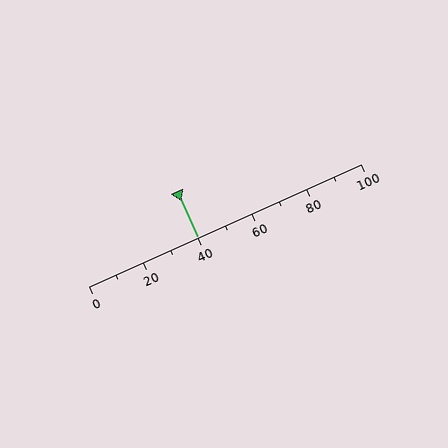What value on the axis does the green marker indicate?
The marker indicates approximately 40.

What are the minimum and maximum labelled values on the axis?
The axis runs from 0 to 100.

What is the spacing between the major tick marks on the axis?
The major ticks are spaced 20 apart.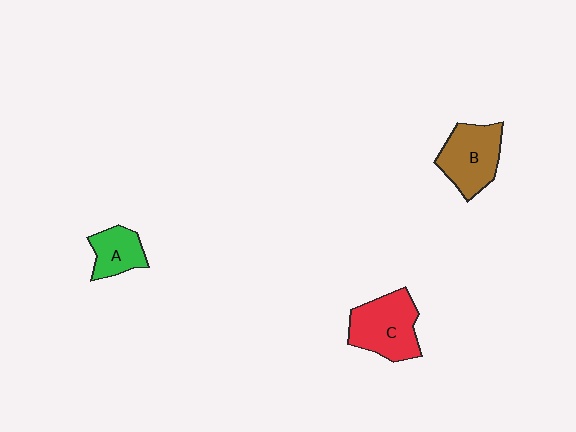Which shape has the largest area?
Shape C (red).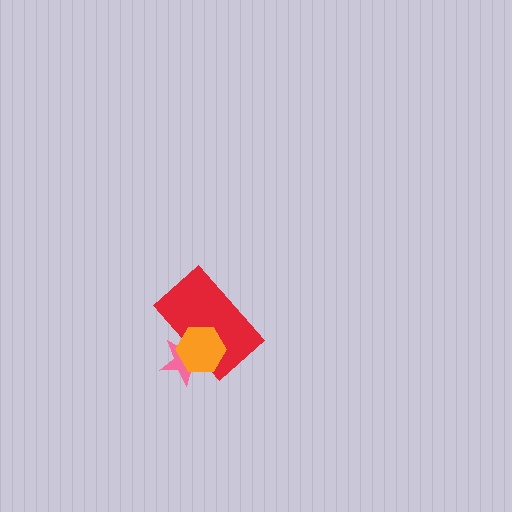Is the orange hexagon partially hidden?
No, no other shape covers it.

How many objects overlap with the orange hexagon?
2 objects overlap with the orange hexagon.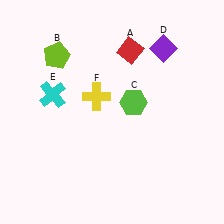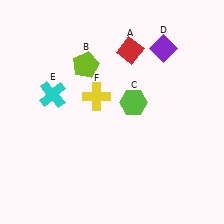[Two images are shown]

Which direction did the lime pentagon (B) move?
The lime pentagon (B) moved right.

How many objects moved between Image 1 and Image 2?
1 object moved between the two images.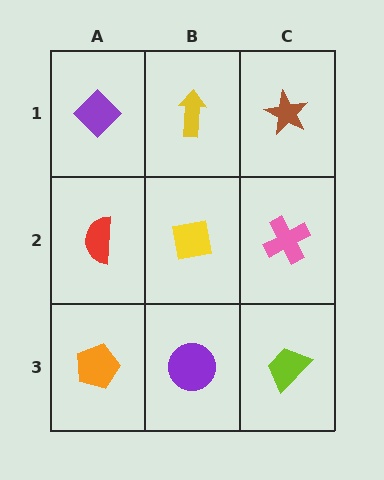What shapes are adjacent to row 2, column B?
A yellow arrow (row 1, column B), a purple circle (row 3, column B), a red semicircle (row 2, column A), a pink cross (row 2, column C).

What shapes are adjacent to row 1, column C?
A pink cross (row 2, column C), a yellow arrow (row 1, column B).